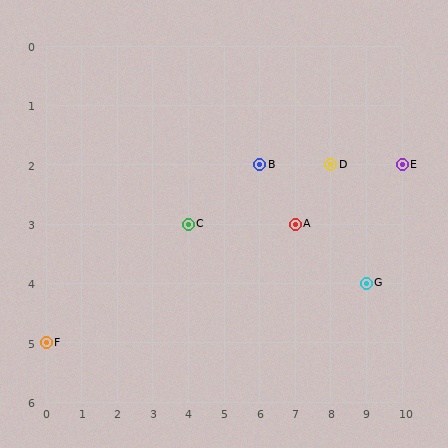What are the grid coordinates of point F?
Point F is at grid coordinates (0, 5).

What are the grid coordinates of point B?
Point B is at grid coordinates (6, 2).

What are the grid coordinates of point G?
Point G is at grid coordinates (9, 4).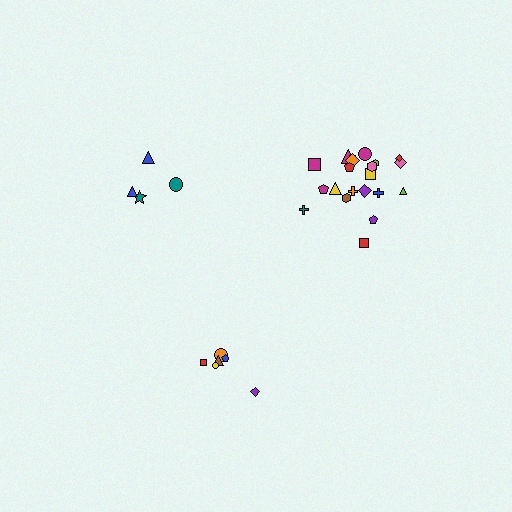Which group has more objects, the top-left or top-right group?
The top-right group.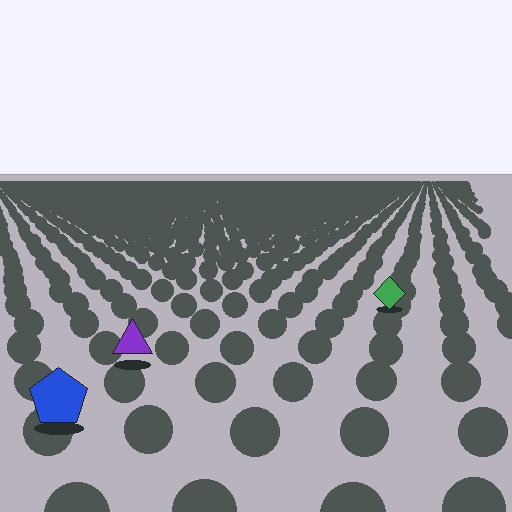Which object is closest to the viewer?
The blue pentagon is closest. The texture marks near it are larger and more spread out.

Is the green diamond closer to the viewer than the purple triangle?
No. The purple triangle is closer — you can tell from the texture gradient: the ground texture is coarser near it.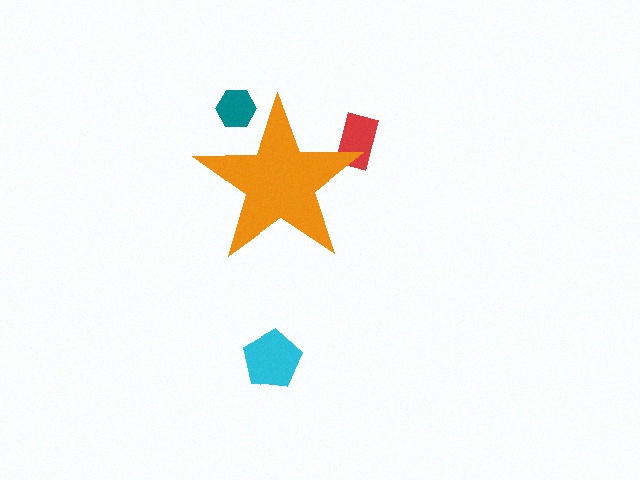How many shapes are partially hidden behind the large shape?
2 shapes are partially hidden.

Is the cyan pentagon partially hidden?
No, the cyan pentagon is fully visible.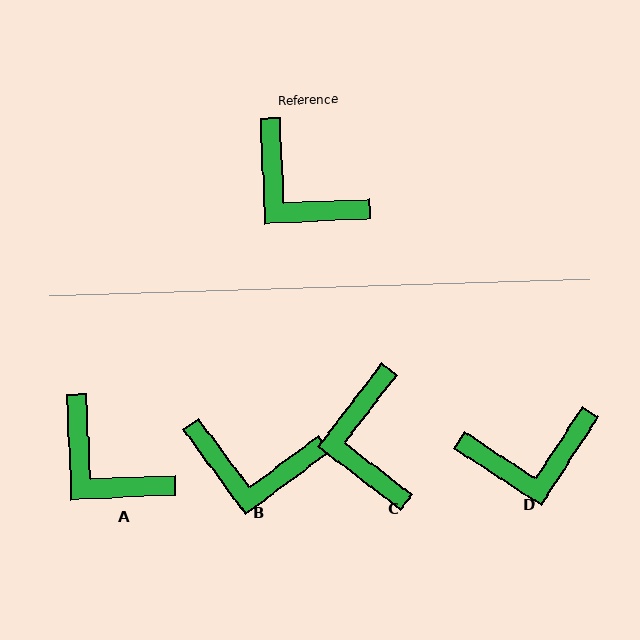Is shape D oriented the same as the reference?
No, it is off by about 55 degrees.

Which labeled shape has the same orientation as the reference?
A.